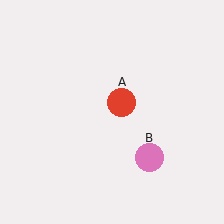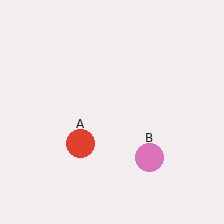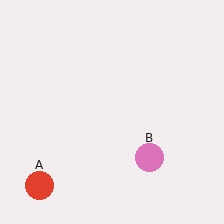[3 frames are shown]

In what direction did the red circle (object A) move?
The red circle (object A) moved down and to the left.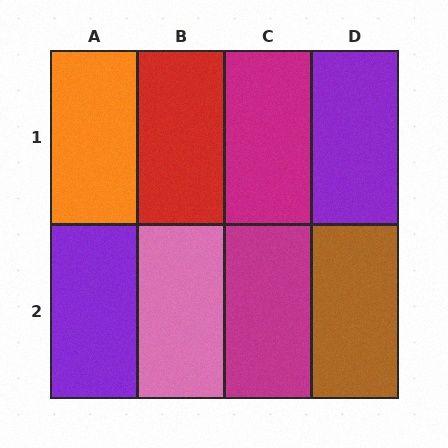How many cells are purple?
2 cells are purple.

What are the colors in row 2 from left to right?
Purple, pink, magenta, brown.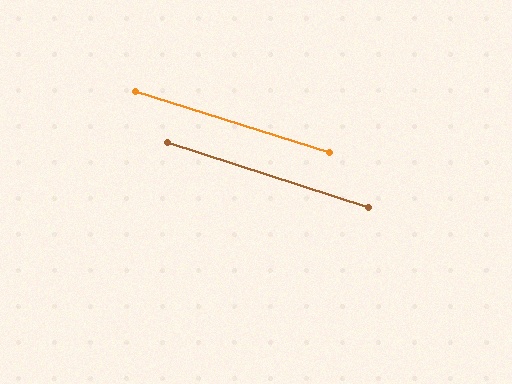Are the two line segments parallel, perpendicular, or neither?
Parallel — their directions differ by only 0.3°.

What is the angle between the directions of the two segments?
Approximately 0 degrees.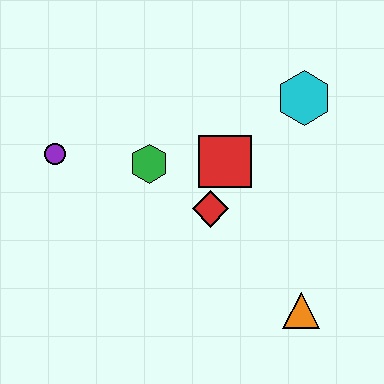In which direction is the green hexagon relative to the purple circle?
The green hexagon is to the right of the purple circle.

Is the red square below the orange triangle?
No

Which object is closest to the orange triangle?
The red diamond is closest to the orange triangle.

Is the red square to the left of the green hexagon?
No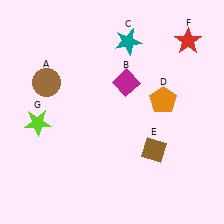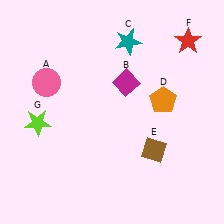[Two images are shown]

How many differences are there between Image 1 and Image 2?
There is 1 difference between the two images.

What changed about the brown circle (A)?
In Image 1, A is brown. In Image 2, it changed to pink.